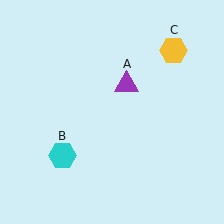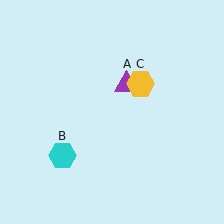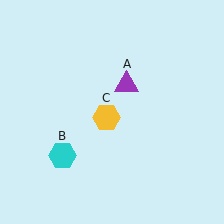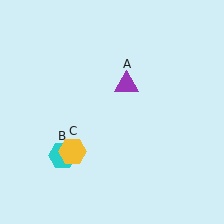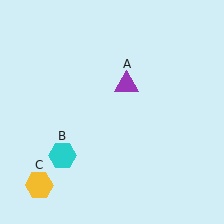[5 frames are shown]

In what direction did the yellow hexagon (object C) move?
The yellow hexagon (object C) moved down and to the left.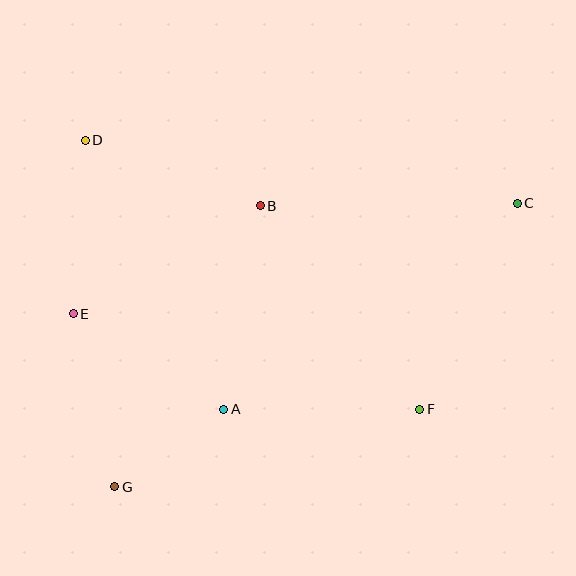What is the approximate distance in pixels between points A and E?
The distance between A and E is approximately 178 pixels.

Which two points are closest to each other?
Points A and G are closest to each other.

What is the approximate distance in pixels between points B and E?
The distance between B and E is approximately 216 pixels.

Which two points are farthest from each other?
Points C and G are farthest from each other.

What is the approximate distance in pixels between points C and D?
The distance between C and D is approximately 437 pixels.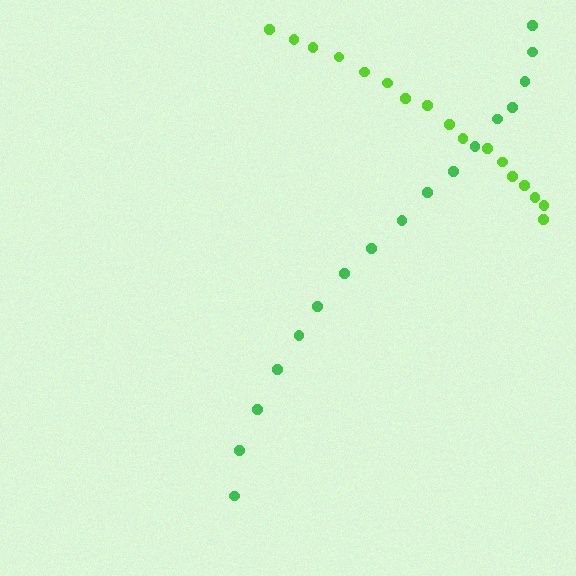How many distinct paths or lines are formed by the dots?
There are 2 distinct paths.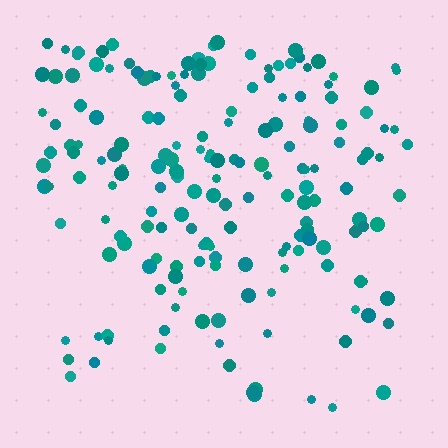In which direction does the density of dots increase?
From bottom to top, with the top side densest.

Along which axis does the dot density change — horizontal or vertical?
Vertical.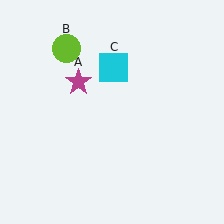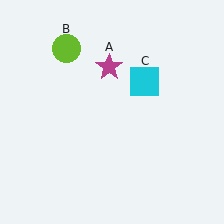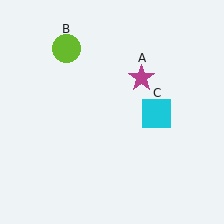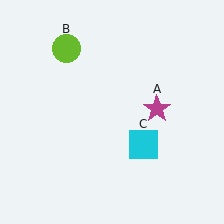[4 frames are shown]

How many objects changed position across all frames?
2 objects changed position: magenta star (object A), cyan square (object C).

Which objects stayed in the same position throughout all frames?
Lime circle (object B) remained stationary.